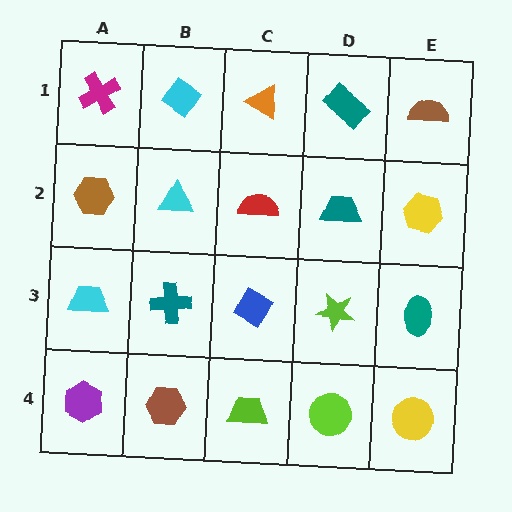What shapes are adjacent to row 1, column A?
A brown hexagon (row 2, column A), a cyan diamond (row 1, column B).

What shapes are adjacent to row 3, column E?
A yellow hexagon (row 2, column E), a yellow circle (row 4, column E), a lime star (row 3, column D).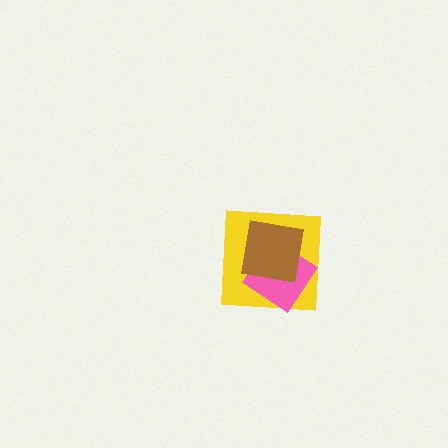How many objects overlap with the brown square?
2 objects overlap with the brown square.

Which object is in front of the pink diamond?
The brown square is in front of the pink diamond.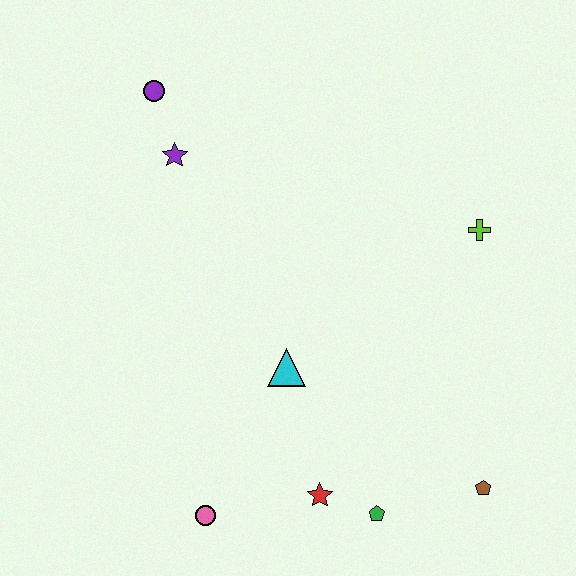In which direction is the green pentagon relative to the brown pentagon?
The green pentagon is to the left of the brown pentagon.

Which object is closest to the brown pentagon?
The green pentagon is closest to the brown pentagon.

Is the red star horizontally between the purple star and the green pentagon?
Yes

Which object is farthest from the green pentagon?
The purple circle is farthest from the green pentagon.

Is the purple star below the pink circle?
No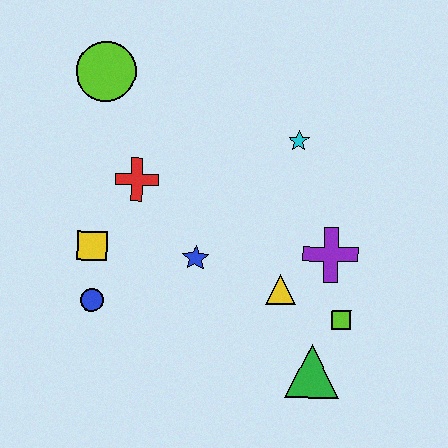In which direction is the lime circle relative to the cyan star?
The lime circle is to the left of the cyan star.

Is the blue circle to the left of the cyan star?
Yes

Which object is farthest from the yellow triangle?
The lime circle is farthest from the yellow triangle.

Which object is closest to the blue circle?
The yellow square is closest to the blue circle.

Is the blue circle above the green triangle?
Yes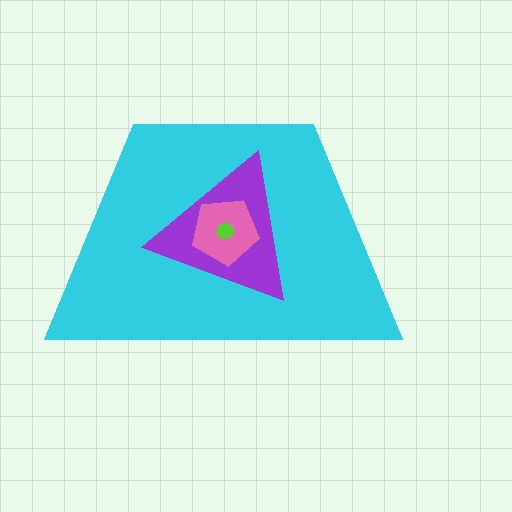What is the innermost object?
The lime hexagon.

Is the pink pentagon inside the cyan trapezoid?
Yes.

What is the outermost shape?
The cyan trapezoid.